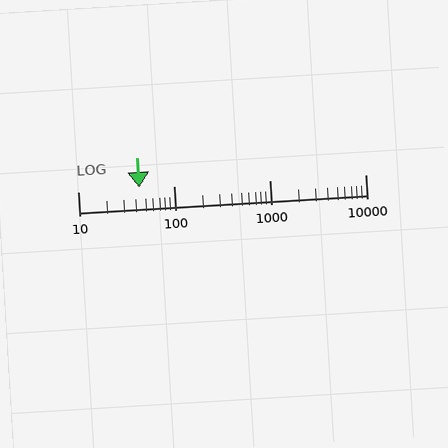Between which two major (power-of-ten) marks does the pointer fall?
The pointer is between 10 and 100.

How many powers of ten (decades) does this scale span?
The scale spans 3 decades, from 10 to 10000.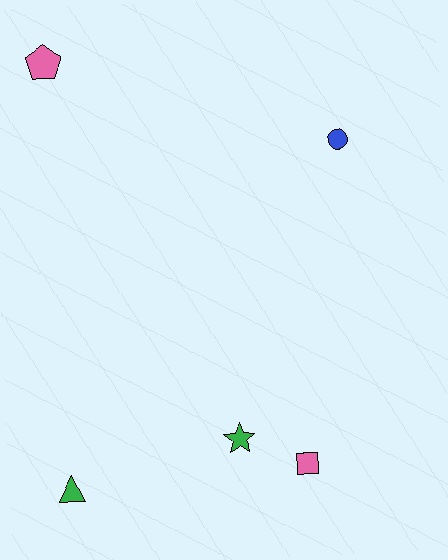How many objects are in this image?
There are 5 objects.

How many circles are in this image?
There is 1 circle.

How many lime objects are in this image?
There are no lime objects.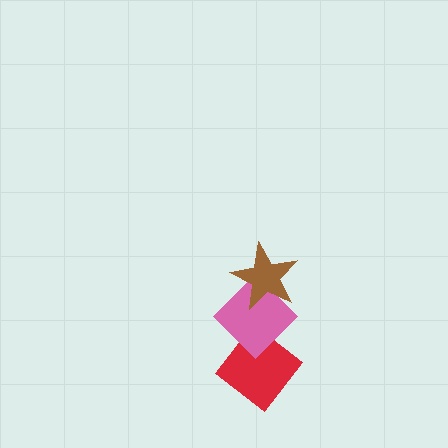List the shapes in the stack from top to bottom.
From top to bottom: the brown star, the pink diamond, the red diamond.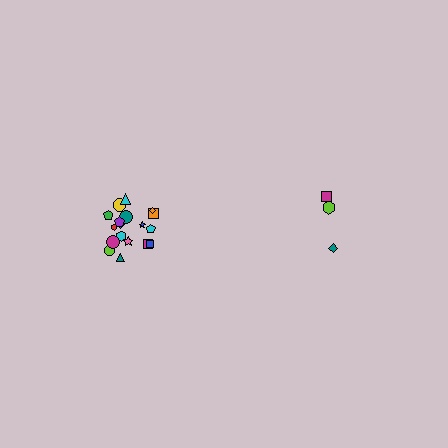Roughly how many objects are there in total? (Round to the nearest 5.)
Roughly 20 objects in total.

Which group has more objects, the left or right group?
The left group.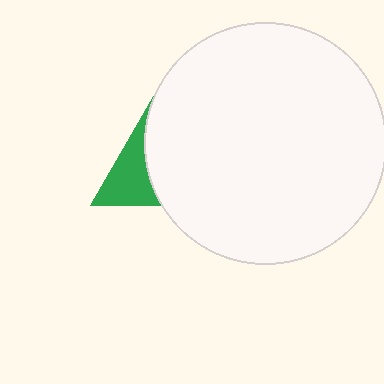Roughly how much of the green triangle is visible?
A small part of it is visible (roughly 37%).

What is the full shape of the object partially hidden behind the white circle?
The partially hidden object is a green triangle.